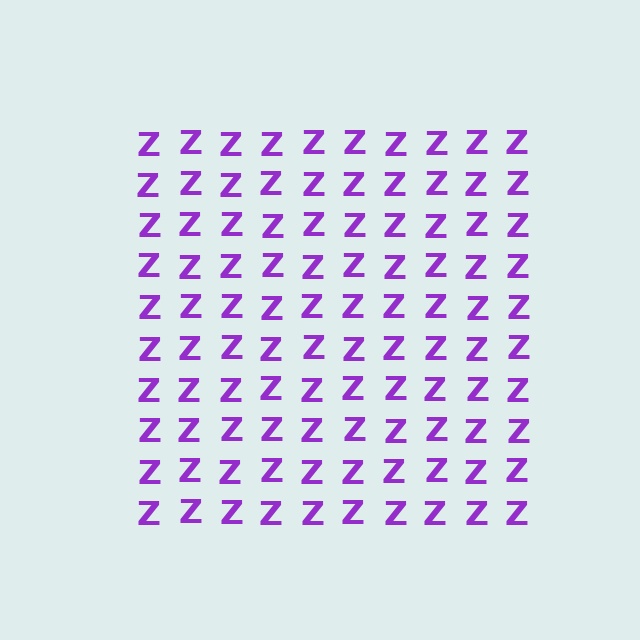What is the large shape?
The large shape is a square.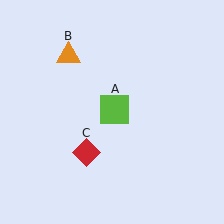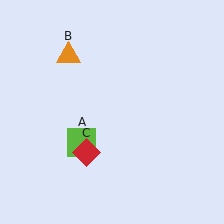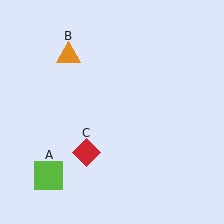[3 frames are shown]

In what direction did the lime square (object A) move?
The lime square (object A) moved down and to the left.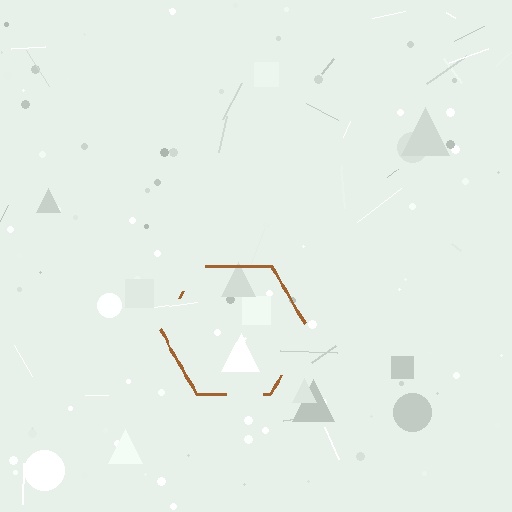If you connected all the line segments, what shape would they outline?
They would outline a hexagon.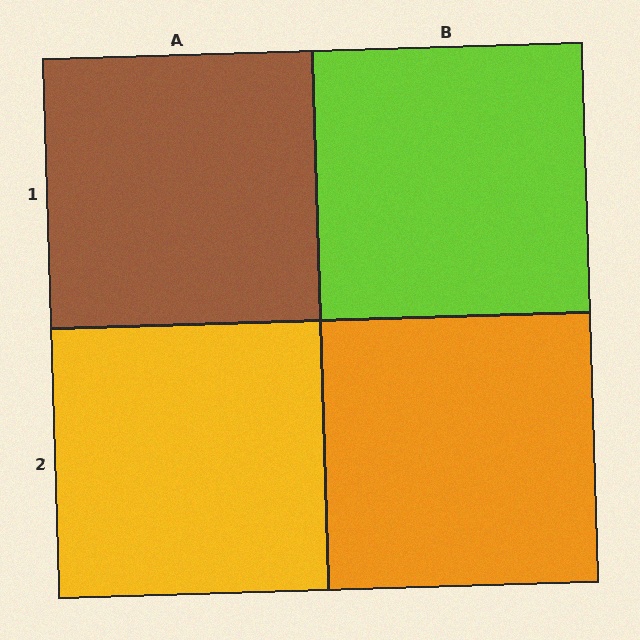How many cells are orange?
1 cell is orange.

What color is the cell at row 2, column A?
Yellow.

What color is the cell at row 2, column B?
Orange.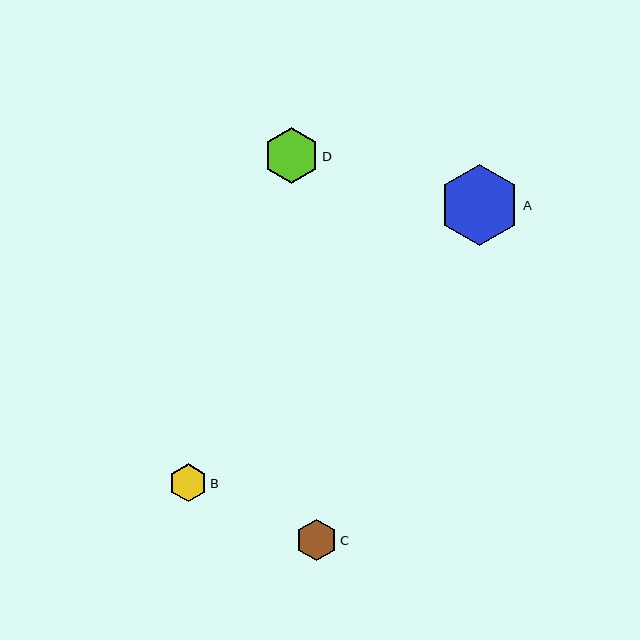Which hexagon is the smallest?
Hexagon B is the smallest with a size of approximately 38 pixels.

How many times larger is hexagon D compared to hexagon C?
Hexagon D is approximately 1.3 times the size of hexagon C.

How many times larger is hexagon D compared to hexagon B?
Hexagon D is approximately 1.5 times the size of hexagon B.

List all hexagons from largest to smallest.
From largest to smallest: A, D, C, B.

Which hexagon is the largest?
Hexagon A is the largest with a size of approximately 81 pixels.